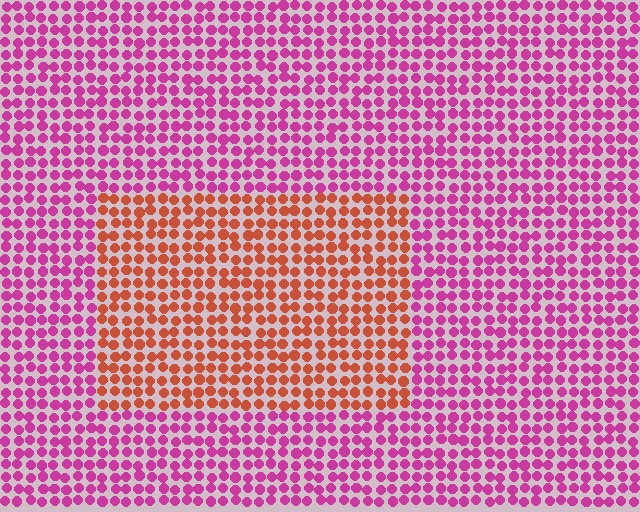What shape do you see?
I see a rectangle.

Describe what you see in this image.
The image is filled with small magenta elements in a uniform arrangement. A rectangle-shaped region is visible where the elements are tinted to a slightly different hue, forming a subtle color boundary.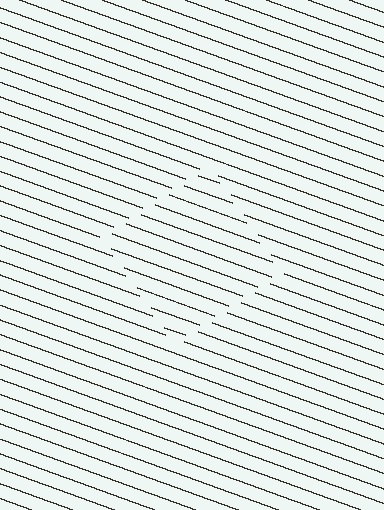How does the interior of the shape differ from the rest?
The interior of the shape contains the same grating, shifted by half a period — the contour is defined by the phase discontinuity where line-ends from the inner and outer gratings abut.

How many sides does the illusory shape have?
4 sides — the line-ends trace a square.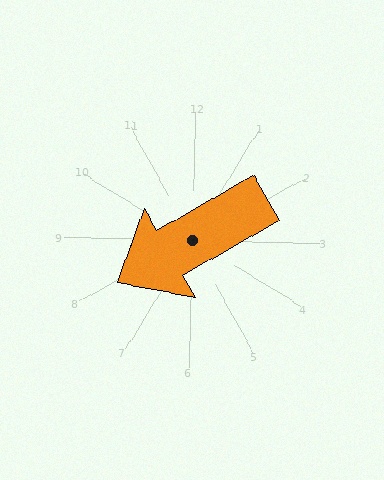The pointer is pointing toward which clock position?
Roughly 8 o'clock.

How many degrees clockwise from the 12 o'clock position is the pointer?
Approximately 239 degrees.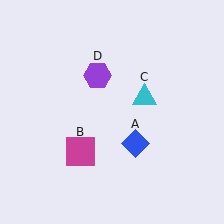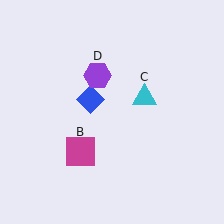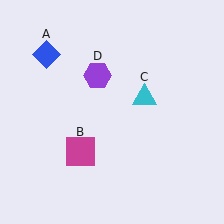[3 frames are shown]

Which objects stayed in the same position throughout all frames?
Magenta square (object B) and cyan triangle (object C) and purple hexagon (object D) remained stationary.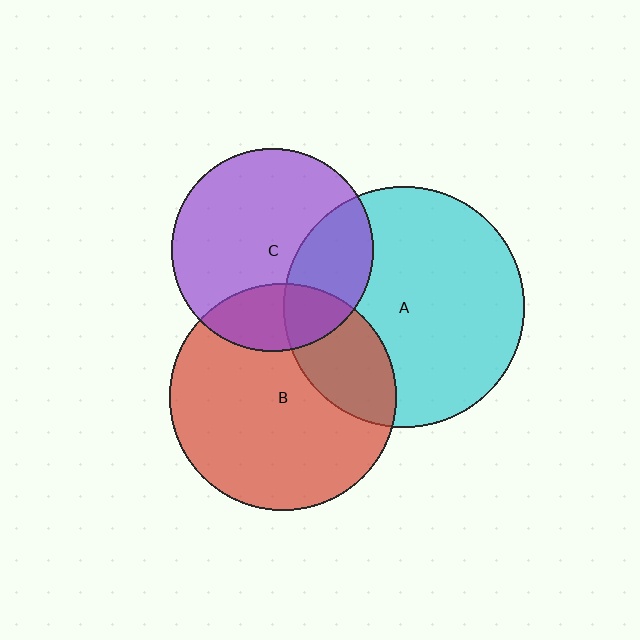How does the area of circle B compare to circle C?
Approximately 1.3 times.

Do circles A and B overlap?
Yes.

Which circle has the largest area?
Circle A (cyan).